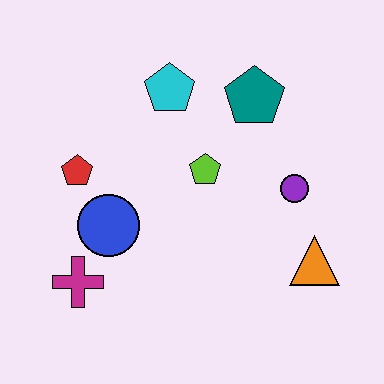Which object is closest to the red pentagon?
The blue circle is closest to the red pentagon.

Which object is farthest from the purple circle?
The magenta cross is farthest from the purple circle.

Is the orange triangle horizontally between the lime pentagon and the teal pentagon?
No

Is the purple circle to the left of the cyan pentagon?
No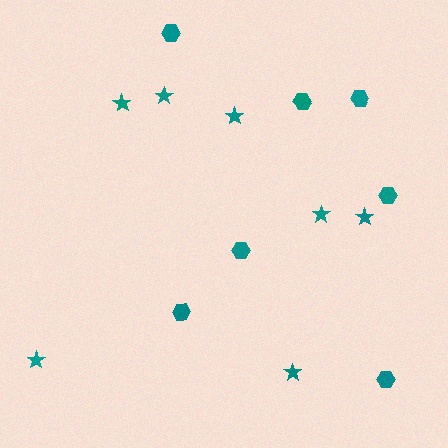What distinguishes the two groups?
There are 2 groups: one group of stars (7) and one group of hexagons (7).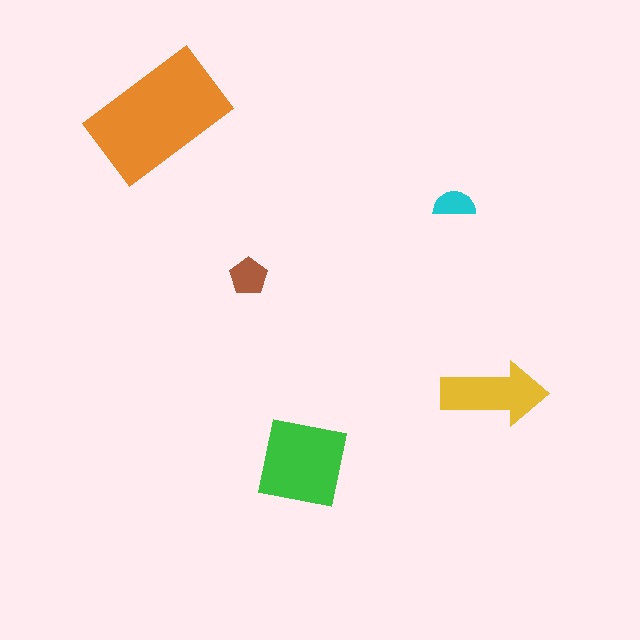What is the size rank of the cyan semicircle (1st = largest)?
5th.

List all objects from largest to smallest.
The orange rectangle, the green square, the yellow arrow, the brown pentagon, the cyan semicircle.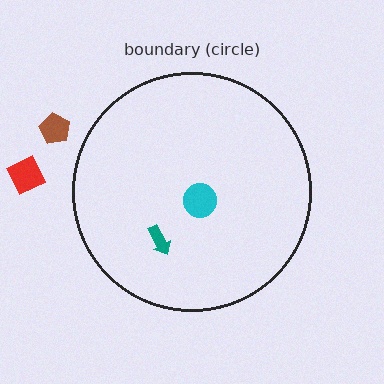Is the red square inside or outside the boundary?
Outside.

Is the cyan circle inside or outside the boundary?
Inside.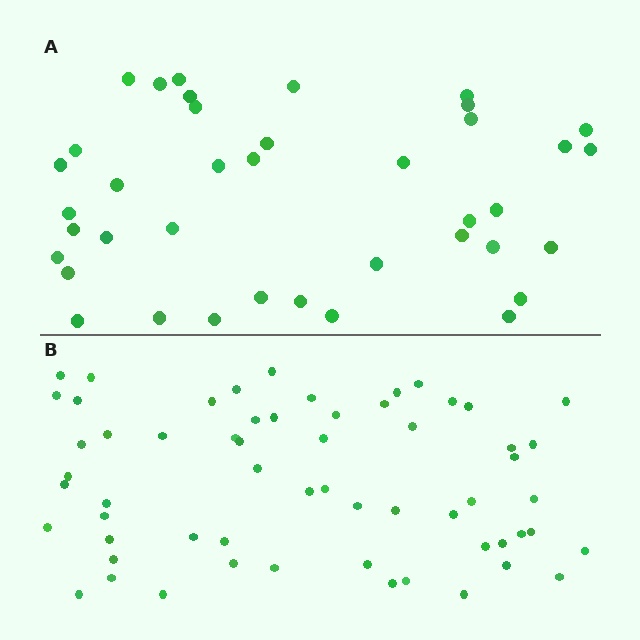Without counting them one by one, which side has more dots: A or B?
Region B (the bottom region) has more dots.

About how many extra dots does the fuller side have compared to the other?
Region B has approximately 20 more dots than region A.